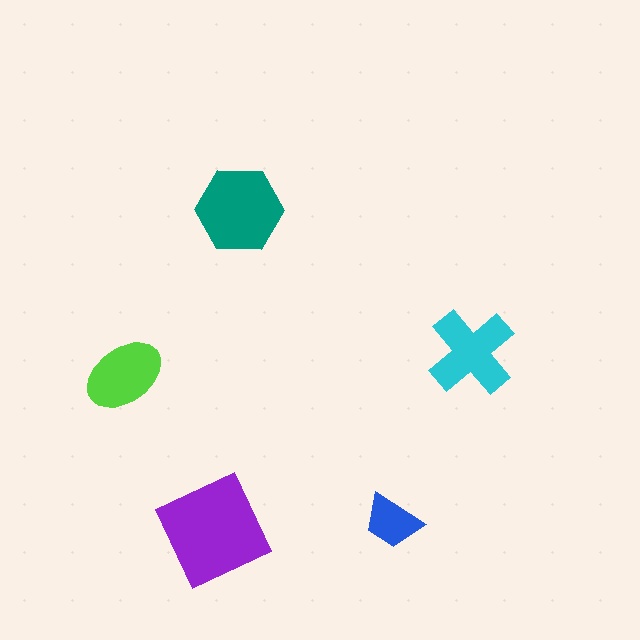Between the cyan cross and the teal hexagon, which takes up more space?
The teal hexagon.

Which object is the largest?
The purple square.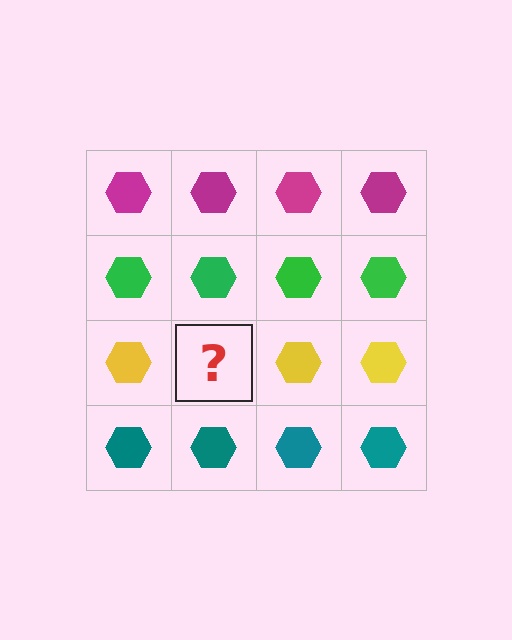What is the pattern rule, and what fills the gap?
The rule is that each row has a consistent color. The gap should be filled with a yellow hexagon.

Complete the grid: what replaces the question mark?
The question mark should be replaced with a yellow hexagon.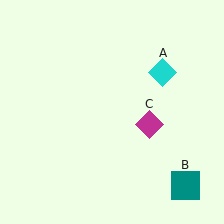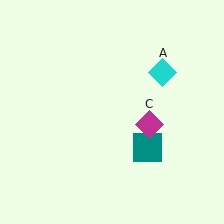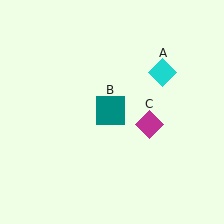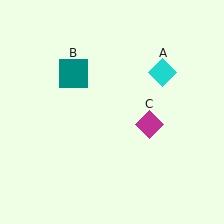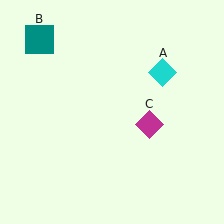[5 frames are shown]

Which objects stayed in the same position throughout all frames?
Cyan diamond (object A) and magenta diamond (object C) remained stationary.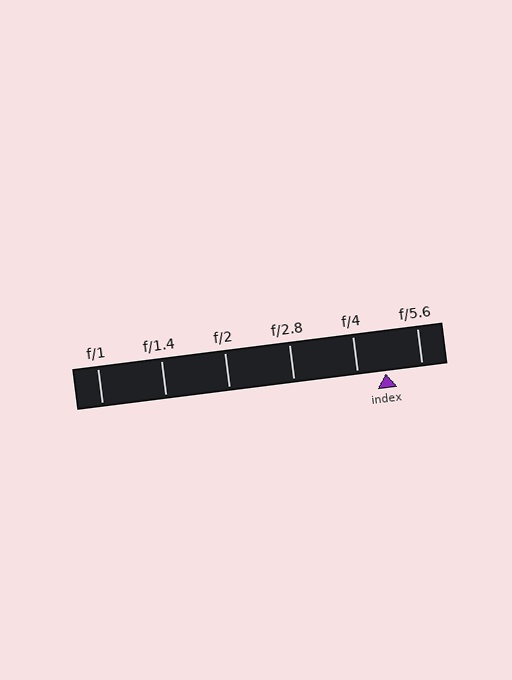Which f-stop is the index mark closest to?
The index mark is closest to f/4.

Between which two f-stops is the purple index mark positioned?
The index mark is between f/4 and f/5.6.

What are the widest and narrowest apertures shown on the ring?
The widest aperture shown is f/1 and the narrowest is f/5.6.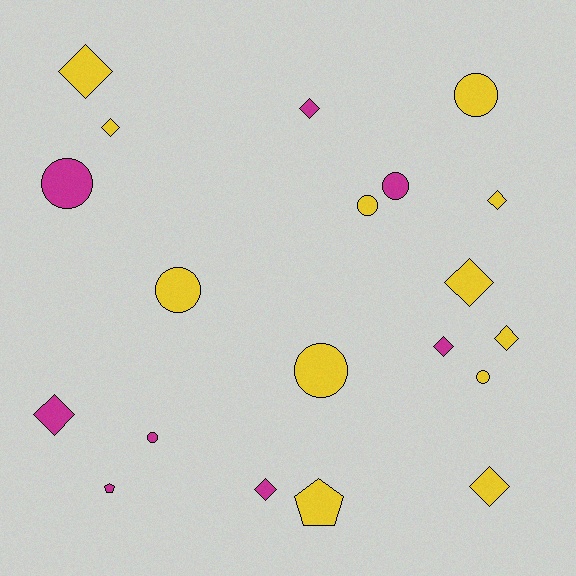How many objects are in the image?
There are 20 objects.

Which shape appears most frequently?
Diamond, with 10 objects.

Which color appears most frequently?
Yellow, with 12 objects.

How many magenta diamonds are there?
There are 4 magenta diamonds.